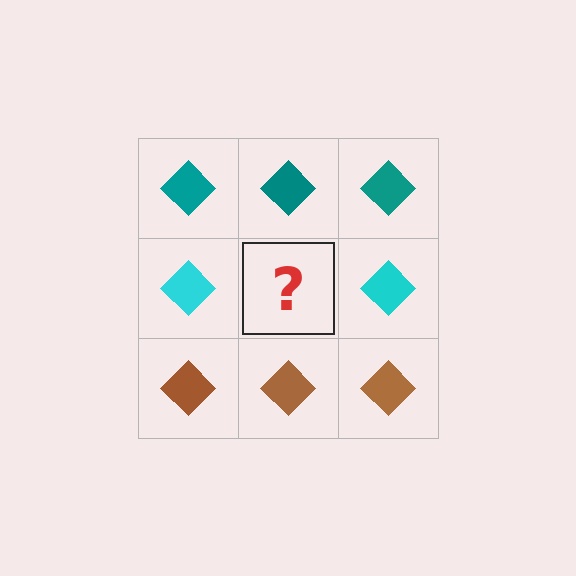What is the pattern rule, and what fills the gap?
The rule is that each row has a consistent color. The gap should be filled with a cyan diamond.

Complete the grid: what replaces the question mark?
The question mark should be replaced with a cyan diamond.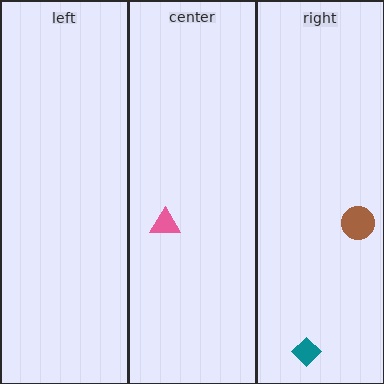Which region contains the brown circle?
The right region.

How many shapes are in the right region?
2.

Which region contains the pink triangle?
The center region.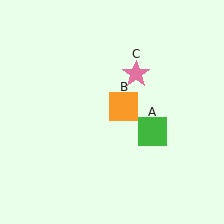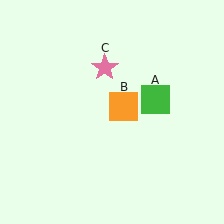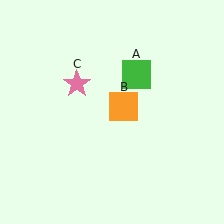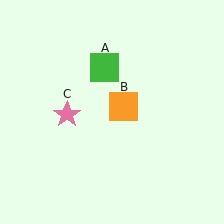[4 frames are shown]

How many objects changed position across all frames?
2 objects changed position: green square (object A), pink star (object C).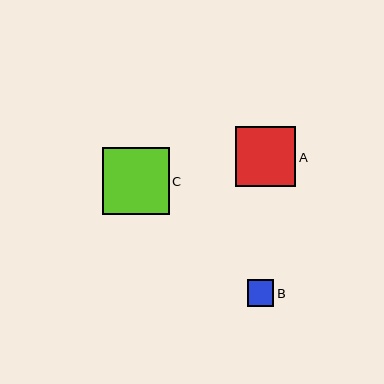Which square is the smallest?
Square B is the smallest with a size of approximately 27 pixels.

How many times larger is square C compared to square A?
Square C is approximately 1.1 times the size of square A.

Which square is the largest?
Square C is the largest with a size of approximately 67 pixels.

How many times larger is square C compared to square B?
Square C is approximately 2.5 times the size of square B.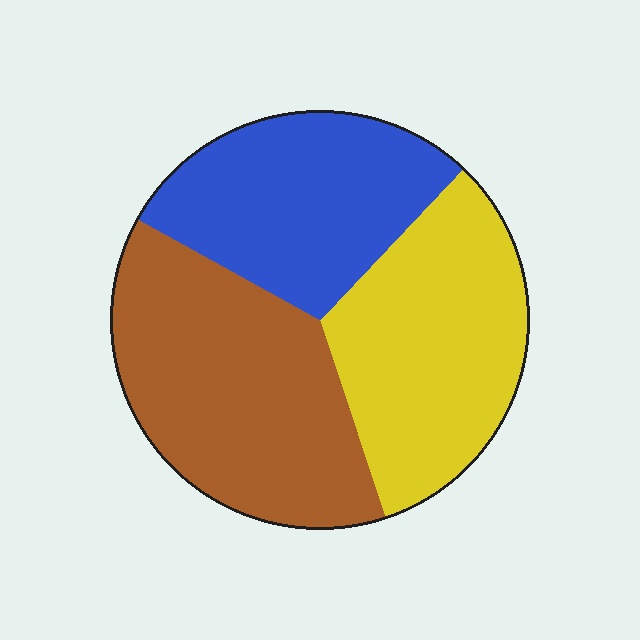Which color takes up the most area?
Brown, at roughly 40%.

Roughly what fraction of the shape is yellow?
Yellow covers around 35% of the shape.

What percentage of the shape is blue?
Blue covers roughly 30% of the shape.